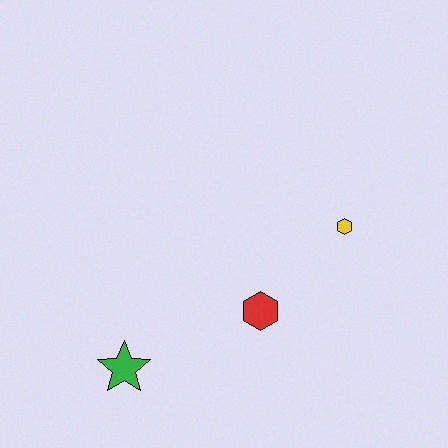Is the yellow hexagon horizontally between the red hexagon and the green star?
No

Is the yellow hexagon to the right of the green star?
Yes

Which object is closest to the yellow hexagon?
The red hexagon is closest to the yellow hexagon.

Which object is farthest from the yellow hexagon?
The green star is farthest from the yellow hexagon.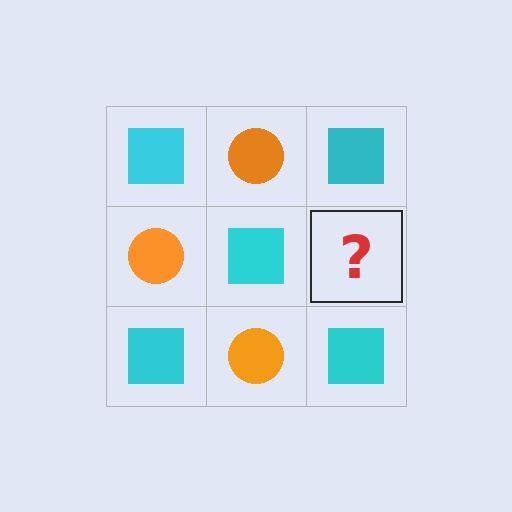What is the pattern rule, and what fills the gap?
The rule is that it alternates cyan square and orange circle in a checkerboard pattern. The gap should be filled with an orange circle.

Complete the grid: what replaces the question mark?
The question mark should be replaced with an orange circle.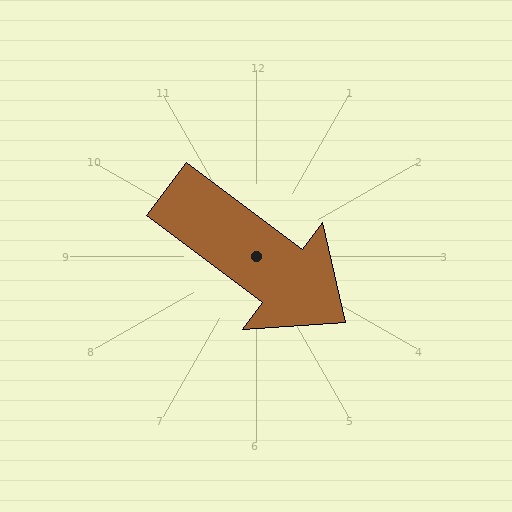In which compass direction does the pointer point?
Southeast.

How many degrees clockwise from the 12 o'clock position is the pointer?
Approximately 127 degrees.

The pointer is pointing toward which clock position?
Roughly 4 o'clock.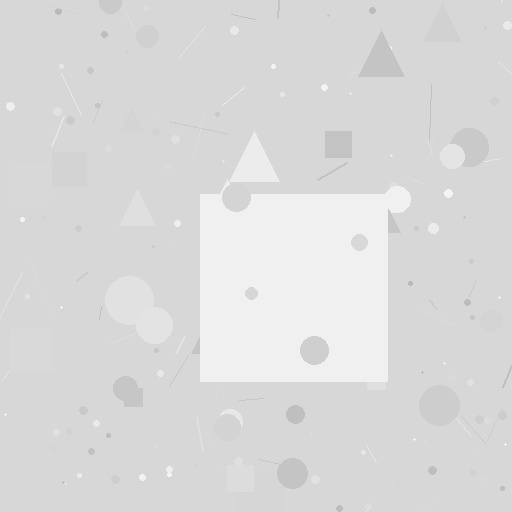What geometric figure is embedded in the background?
A square is embedded in the background.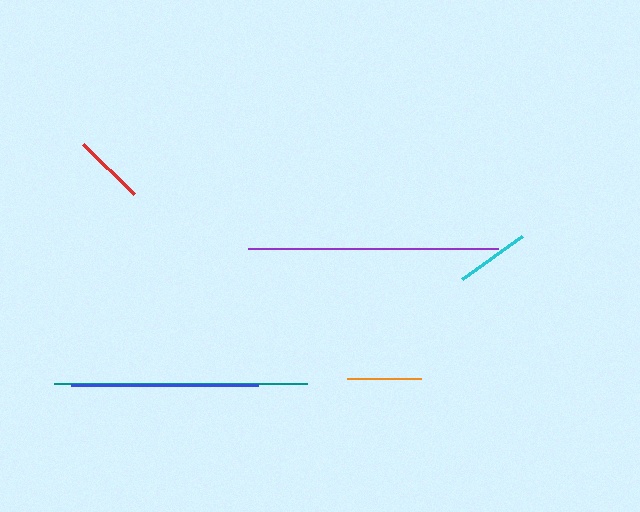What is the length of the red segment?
The red segment is approximately 71 pixels long.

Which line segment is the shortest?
The red line is the shortest at approximately 71 pixels.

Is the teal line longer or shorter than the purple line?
The teal line is longer than the purple line.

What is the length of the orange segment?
The orange segment is approximately 74 pixels long.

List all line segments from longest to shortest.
From longest to shortest: teal, purple, blue, cyan, orange, red.